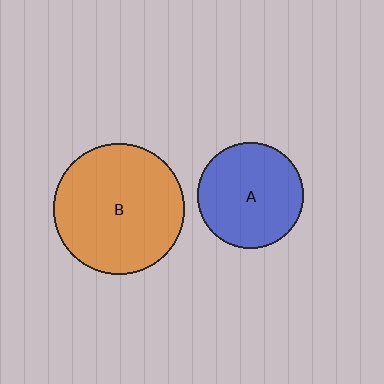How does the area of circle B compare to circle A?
Approximately 1.5 times.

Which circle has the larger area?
Circle B (orange).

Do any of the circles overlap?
No, none of the circles overlap.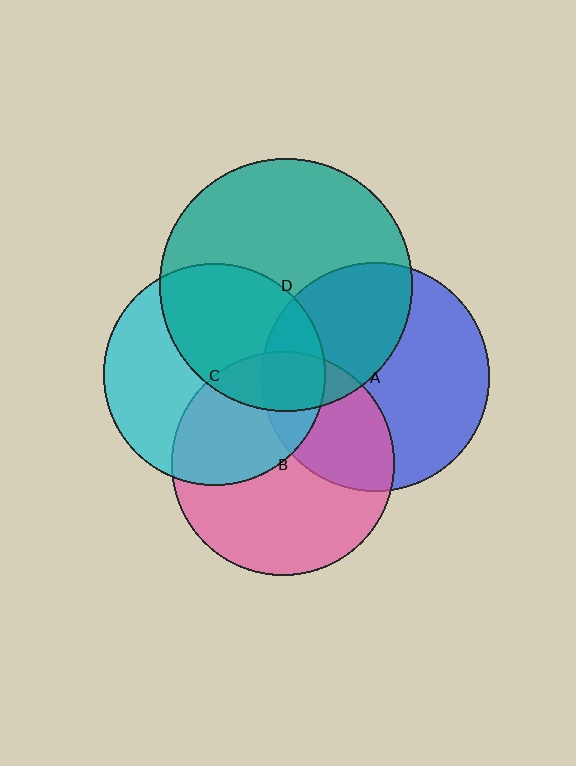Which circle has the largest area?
Circle D (teal).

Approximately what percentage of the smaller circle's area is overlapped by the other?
Approximately 40%.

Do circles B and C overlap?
Yes.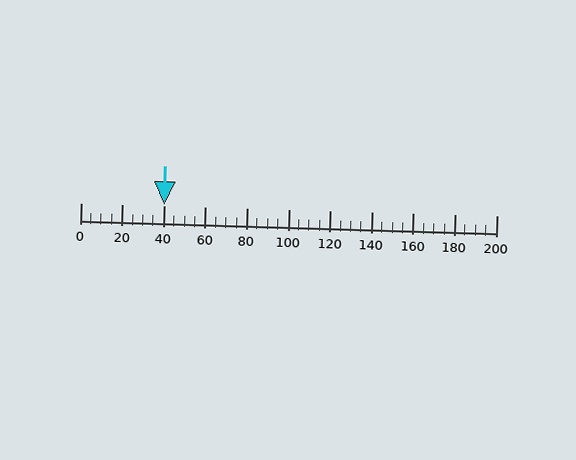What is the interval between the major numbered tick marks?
The major tick marks are spaced 20 units apart.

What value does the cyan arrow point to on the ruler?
The cyan arrow points to approximately 40.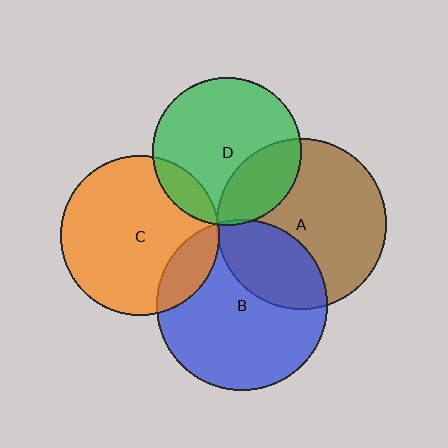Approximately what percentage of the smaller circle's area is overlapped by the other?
Approximately 15%.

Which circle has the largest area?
Circle B (blue).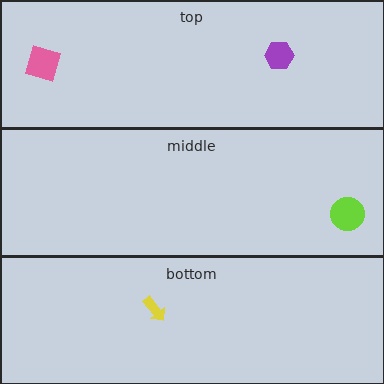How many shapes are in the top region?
2.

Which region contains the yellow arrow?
The bottom region.